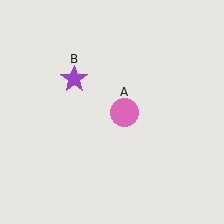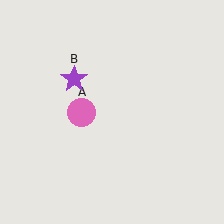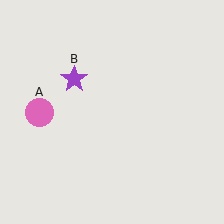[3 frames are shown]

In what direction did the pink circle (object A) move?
The pink circle (object A) moved left.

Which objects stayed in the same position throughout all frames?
Purple star (object B) remained stationary.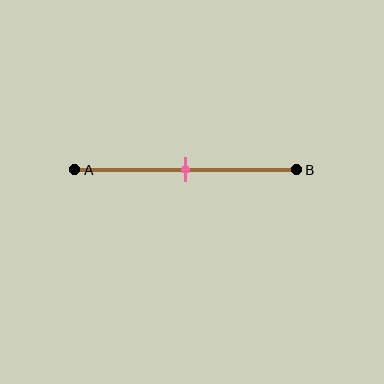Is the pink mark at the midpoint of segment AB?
Yes, the mark is approximately at the midpoint.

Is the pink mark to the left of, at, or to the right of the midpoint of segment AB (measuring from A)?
The pink mark is approximately at the midpoint of segment AB.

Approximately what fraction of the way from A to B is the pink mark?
The pink mark is approximately 50% of the way from A to B.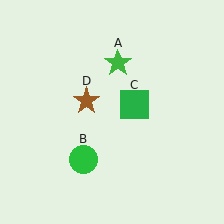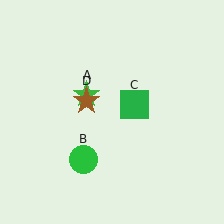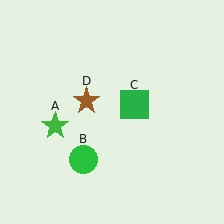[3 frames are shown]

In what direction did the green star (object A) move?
The green star (object A) moved down and to the left.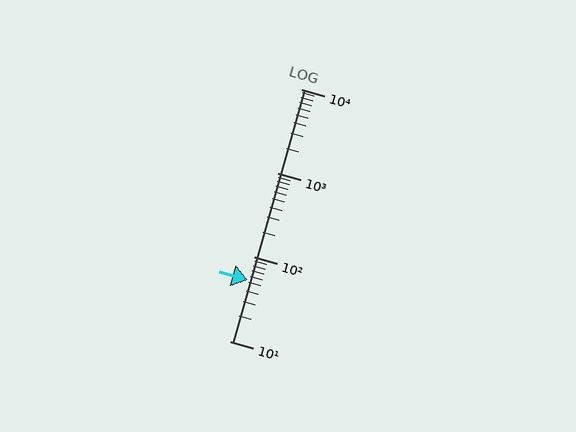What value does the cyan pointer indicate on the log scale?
The pointer indicates approximately 54.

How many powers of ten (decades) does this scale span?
The scale spans 3 decades, from 10 to 10000.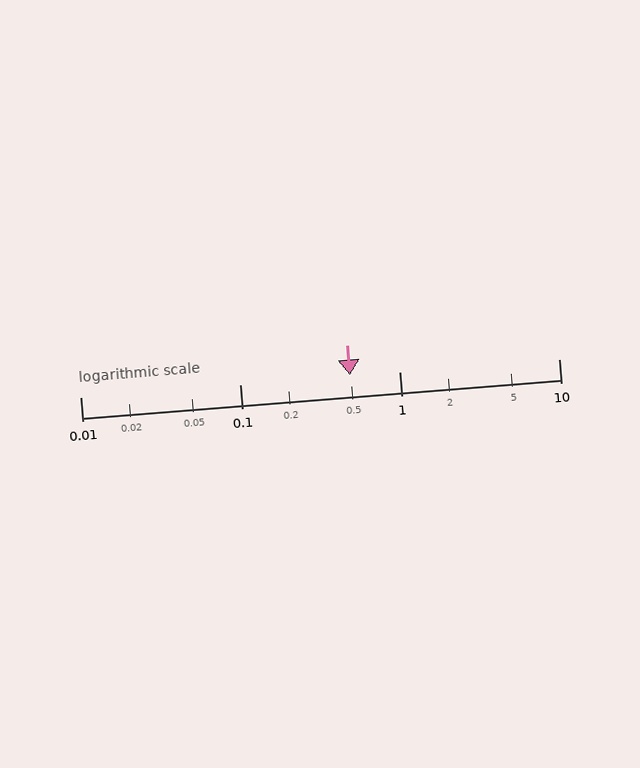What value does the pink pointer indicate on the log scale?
The pointer indicates approximately 0.49.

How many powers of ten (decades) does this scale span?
The scale spans 3 decades, from 0.01 to 10.